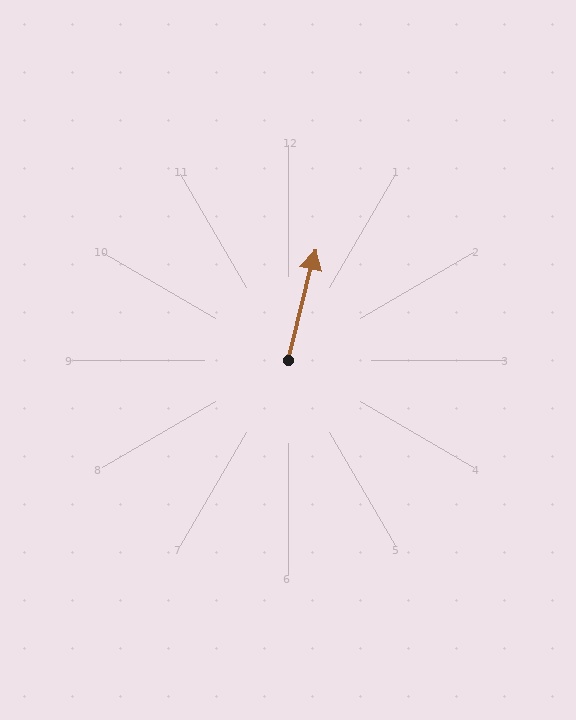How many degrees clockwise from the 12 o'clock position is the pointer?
Approximately 14 degrees.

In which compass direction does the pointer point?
North.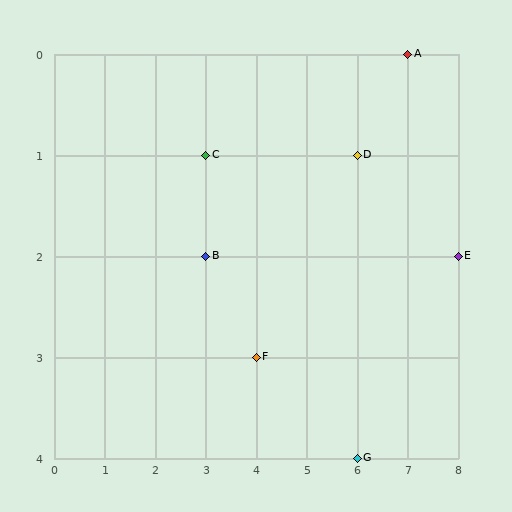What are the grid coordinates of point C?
Point C is at grid coordinates (3, 1).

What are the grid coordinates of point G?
Point G is at grid coordinates (6, 4).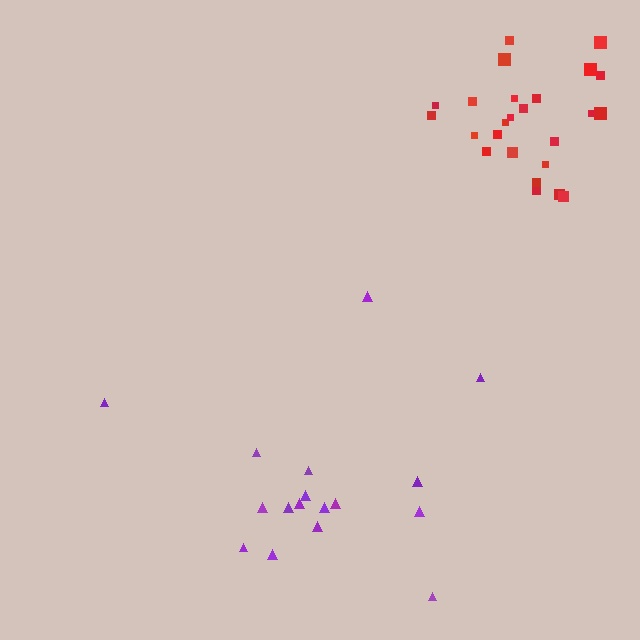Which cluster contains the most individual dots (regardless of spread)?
Red (25).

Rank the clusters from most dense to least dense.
red, purple.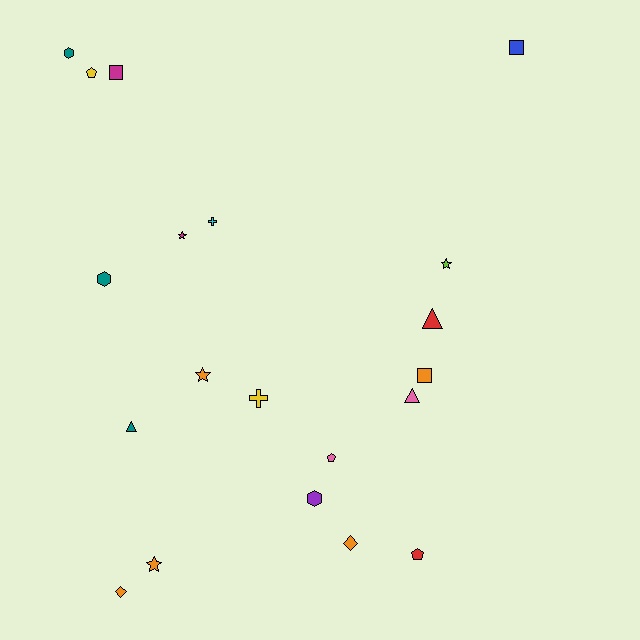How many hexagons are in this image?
There are 3 hexagons.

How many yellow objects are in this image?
There are 2 yellow objects.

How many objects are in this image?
There are 20 objects.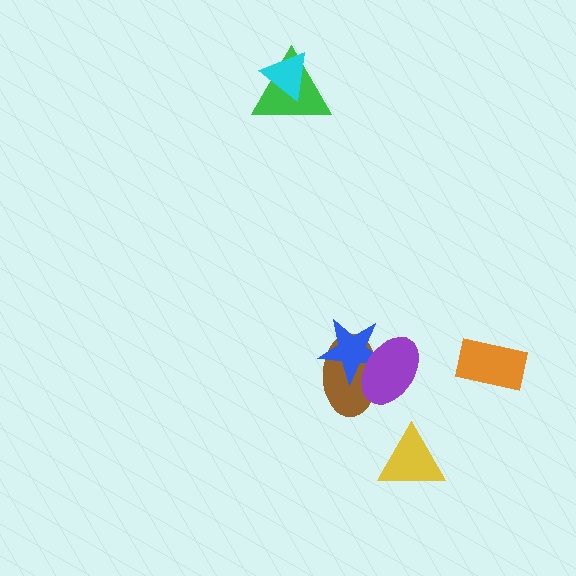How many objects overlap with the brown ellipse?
2 objects overlap with the brown ellipse.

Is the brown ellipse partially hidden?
Yes, it is partially covered by another shape.